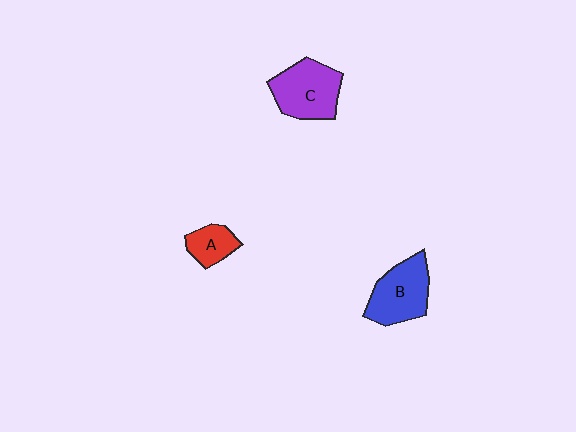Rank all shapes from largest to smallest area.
From largest to smallest: C (purple), B (blue), A (red).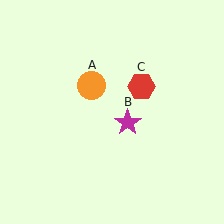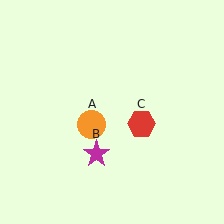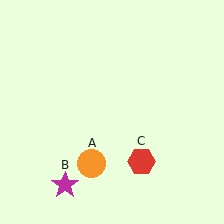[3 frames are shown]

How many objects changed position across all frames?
3 objects changed position: orange circle (object A), magenta star (object B), red hexagon (object C).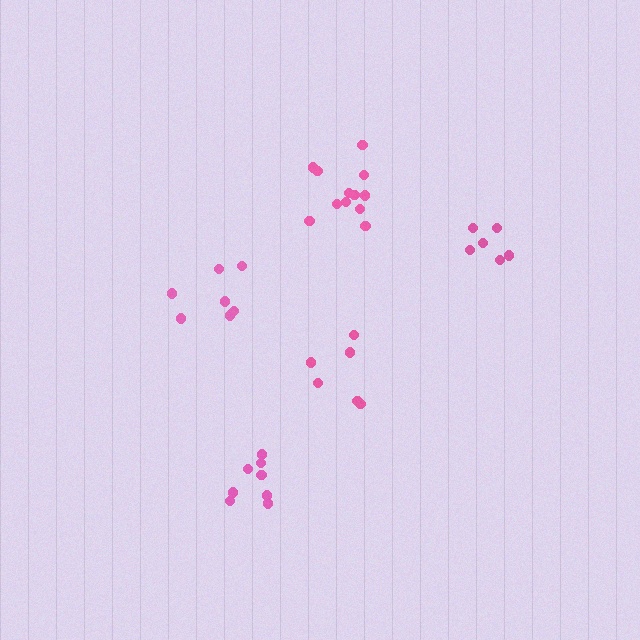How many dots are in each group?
Group 1: 12 dots, Group 2: 6 dots, Group 3: 8 dots, Group 4: 6 dots, Group 5: 7 dots (39 total).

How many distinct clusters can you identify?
There are 5 distinct clusters.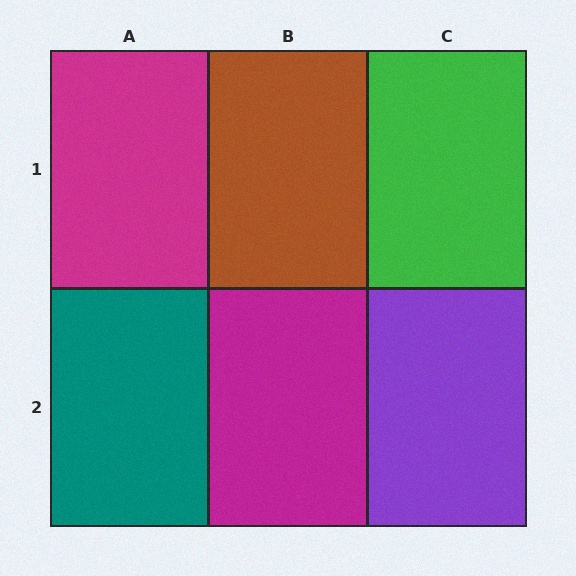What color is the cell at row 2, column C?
Purple.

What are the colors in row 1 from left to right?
Magenta, brown, green.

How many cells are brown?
1 cell is brown.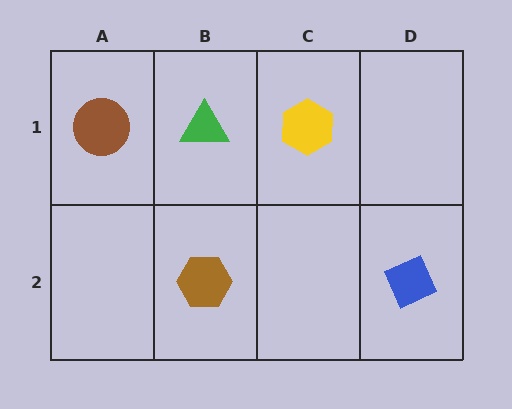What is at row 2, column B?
A brown hexagon.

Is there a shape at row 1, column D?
No, that cell is empty.